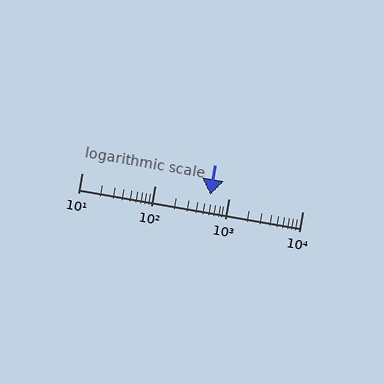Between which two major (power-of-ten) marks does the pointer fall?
The pointer is between 100 and 1000.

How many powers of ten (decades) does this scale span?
The scale spans 3 decades, from 10 to 10000.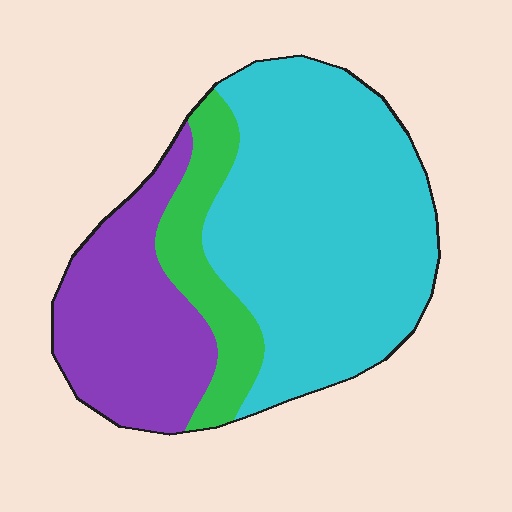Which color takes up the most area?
Cyan, at roughly 60%.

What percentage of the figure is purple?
Purple takes up about one quarter (1/4) of the figure.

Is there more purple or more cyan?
Cyan.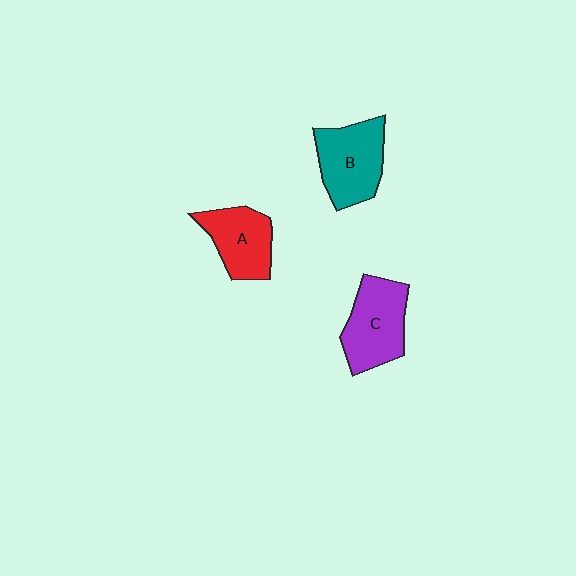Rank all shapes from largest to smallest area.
From largest to smallest: B (teal), C (purple), A (red).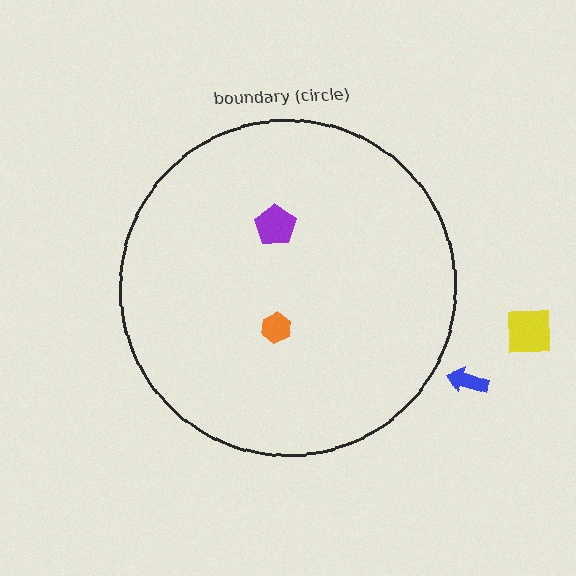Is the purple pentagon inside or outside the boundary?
Inside.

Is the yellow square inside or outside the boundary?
Outside.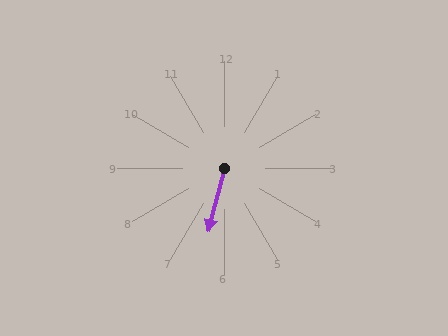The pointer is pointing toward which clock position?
Roughly 6 o'clock.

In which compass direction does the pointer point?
South.